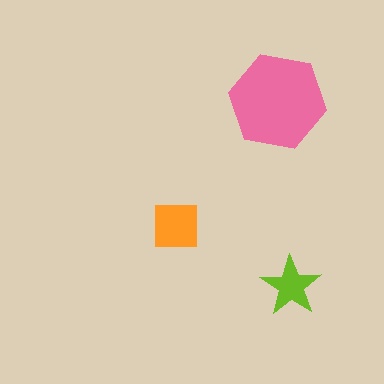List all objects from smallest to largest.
The lime star, the orange square, the pink hexagon.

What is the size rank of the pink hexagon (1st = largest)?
1st.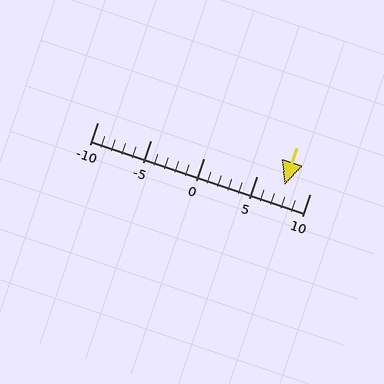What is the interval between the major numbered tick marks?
The major tick marks are spaced 5 units apart.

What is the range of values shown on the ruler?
The ruler shows values from -10 to 10.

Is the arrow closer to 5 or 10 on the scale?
The arrow is closer to 10.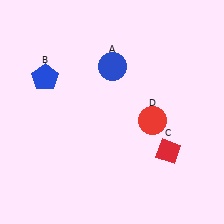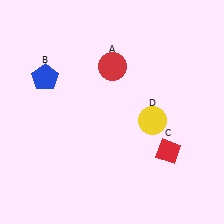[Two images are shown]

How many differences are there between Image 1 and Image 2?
There are 2 differences between the two images.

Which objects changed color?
A changed from blue to red. D changed from red to yellow.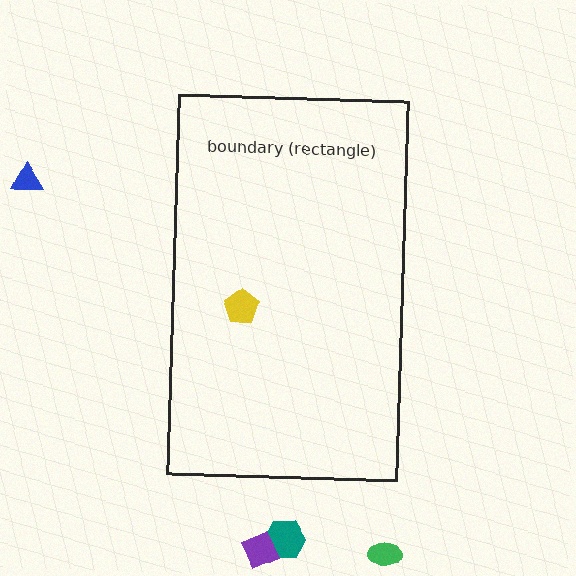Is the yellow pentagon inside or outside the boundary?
Inside.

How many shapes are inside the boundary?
1 inside, 4 outside.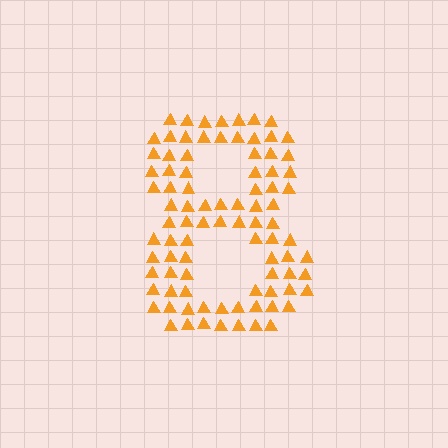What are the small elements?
The small elements are triangles.